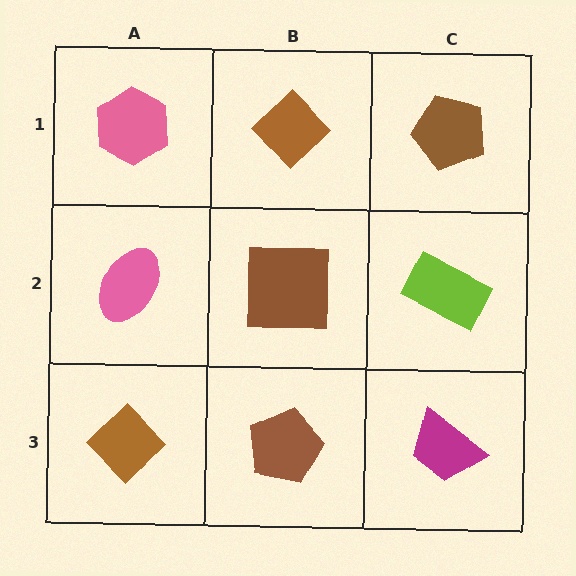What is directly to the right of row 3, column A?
A brown pentagon.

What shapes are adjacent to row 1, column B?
A brown square (row 2, column B), a pink hexagon (row 1, column A), a brown pentagon (row 1, column C).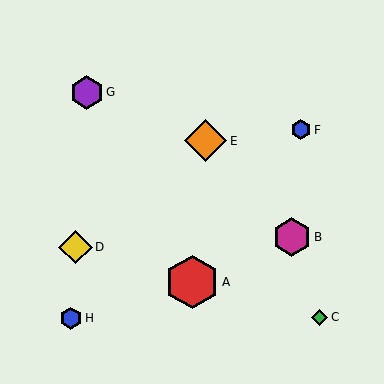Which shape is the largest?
The red hexagon (labeled A) is the largest.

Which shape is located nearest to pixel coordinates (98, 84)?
The purple hexagon (labeled G) at (87, 92) is nearest to that location.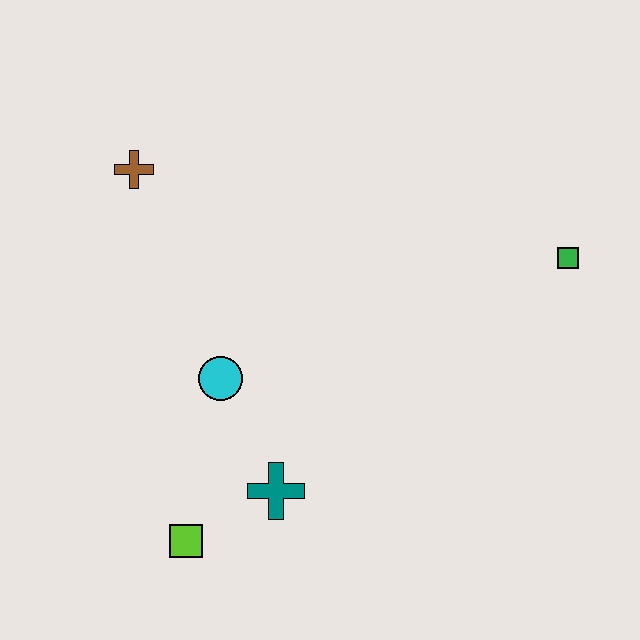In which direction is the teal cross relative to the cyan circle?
The teal cross is below the cyan circle.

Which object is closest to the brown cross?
The cyan circle is closest to the brown cross.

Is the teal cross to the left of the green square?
Yes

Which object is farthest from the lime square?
The green square is farthest from the lime square.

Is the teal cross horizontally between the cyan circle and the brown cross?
No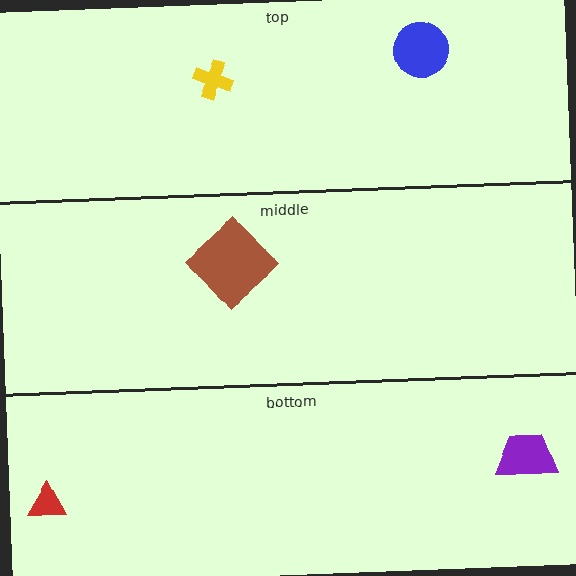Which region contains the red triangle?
The bottom region.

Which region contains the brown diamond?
The middle region.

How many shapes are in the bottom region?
2.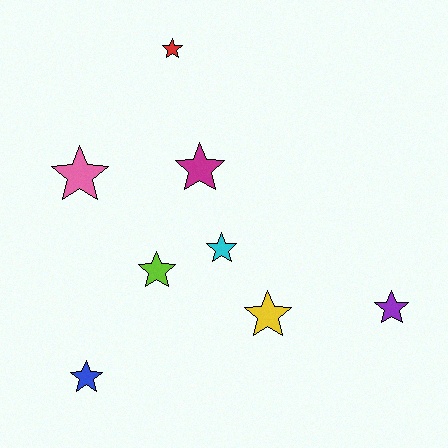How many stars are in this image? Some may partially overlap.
There are 8 stars.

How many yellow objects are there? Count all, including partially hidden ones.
There is 1 yellow object.